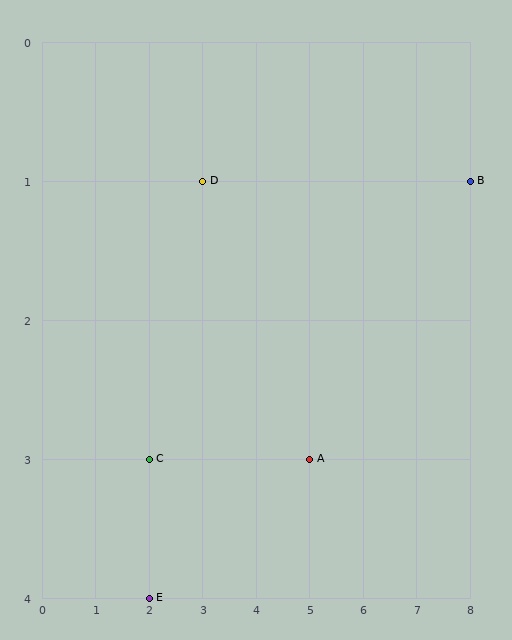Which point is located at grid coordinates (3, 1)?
Point D is at (3, 1).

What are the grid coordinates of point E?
Point E is at grid coordinates (2, 4).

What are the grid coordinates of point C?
Point C is at grid coordinates (2, 3).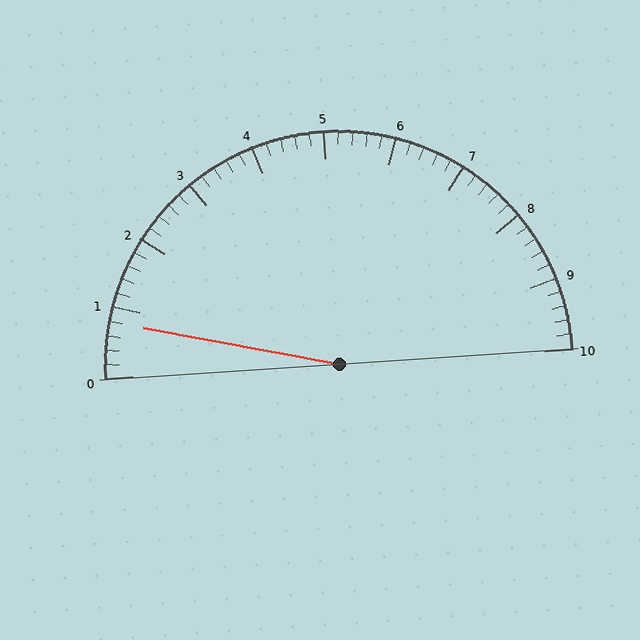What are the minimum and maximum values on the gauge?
The gauge ranges from 0 to 10.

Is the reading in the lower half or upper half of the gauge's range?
The reading is in the lower half of the range (0 to 10).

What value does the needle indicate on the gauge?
The needle indicates approximately 0.8.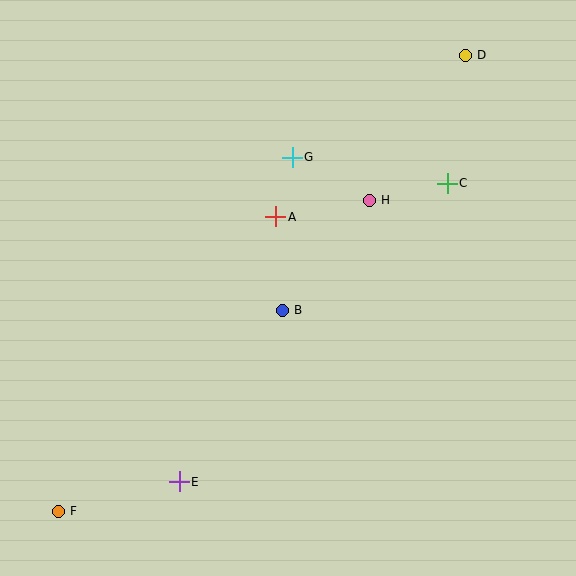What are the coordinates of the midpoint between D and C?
The midpoint between D and C is at (456, 119).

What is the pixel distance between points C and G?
The distance between C and G is 157 pixels.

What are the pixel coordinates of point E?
Point E is at (179, 482).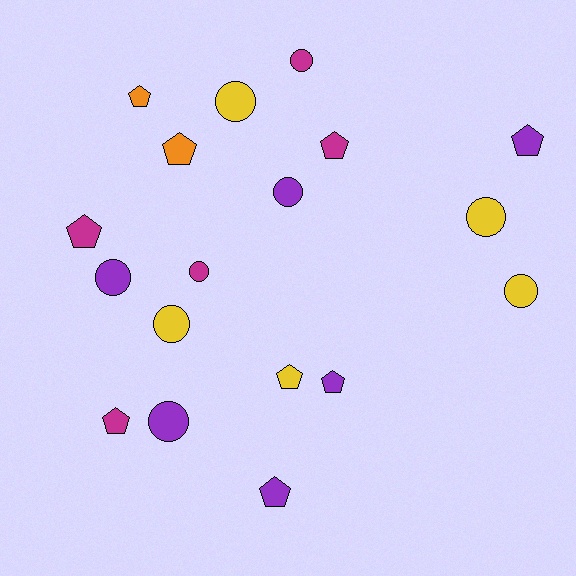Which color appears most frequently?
Purple, with 6 objects.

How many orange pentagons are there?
There are 2 orange pentagons.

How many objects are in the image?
There are 18 objects.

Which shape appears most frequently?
Pentagon, with 9 objects.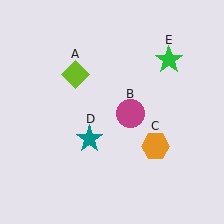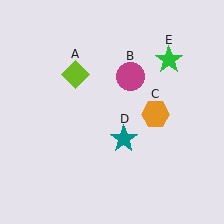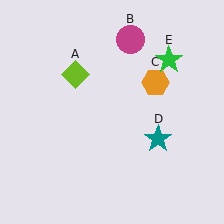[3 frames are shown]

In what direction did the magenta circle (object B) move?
The magenta circle (object B) moved up.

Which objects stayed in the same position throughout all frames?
Lime diamond (object A) and green star (object E) remained stationary.